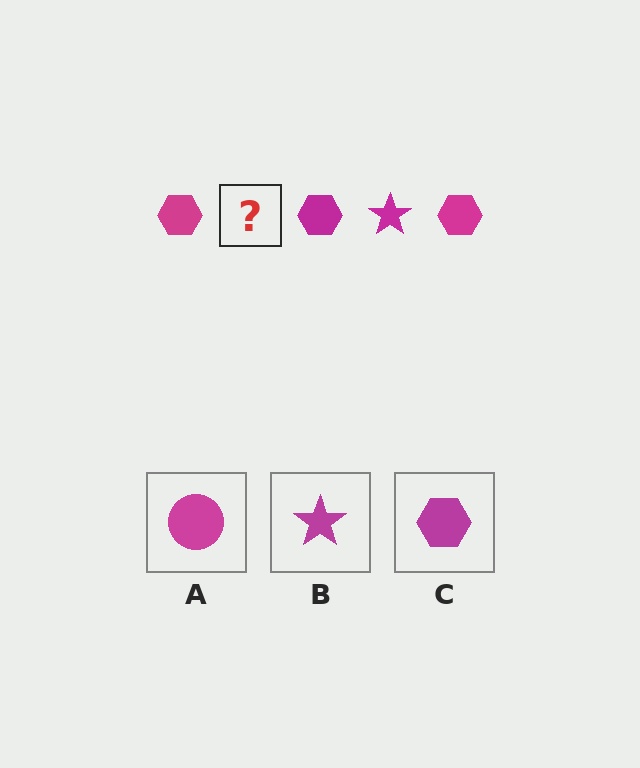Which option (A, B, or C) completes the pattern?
B.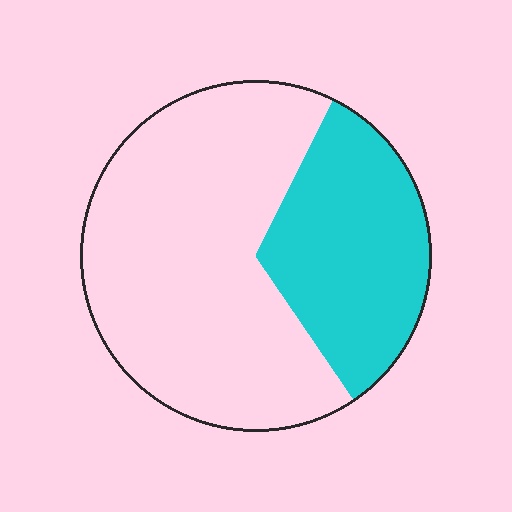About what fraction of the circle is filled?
About one third (1/3).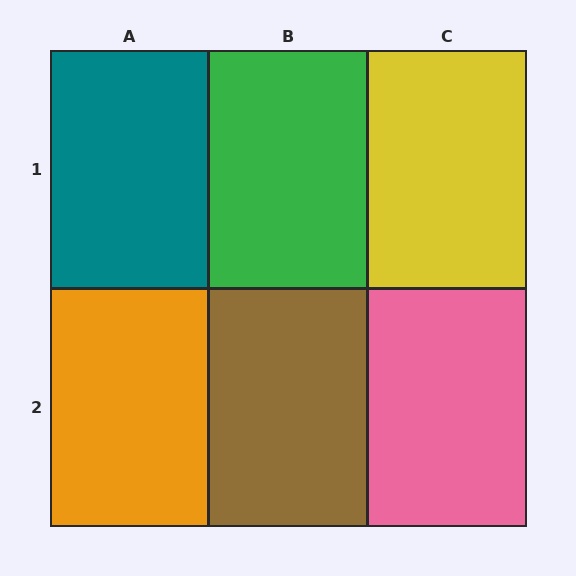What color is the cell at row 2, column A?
Orange.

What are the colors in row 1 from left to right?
Teal, green, yellow.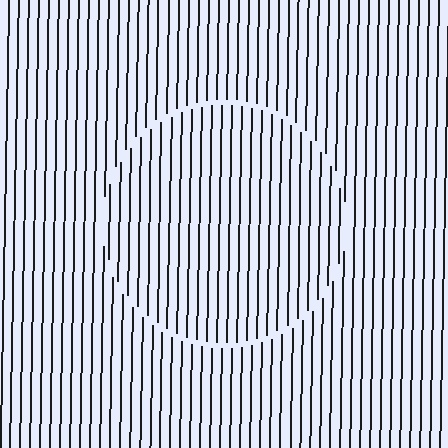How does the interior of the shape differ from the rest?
The interior of the shape contains the same grating, shifted by half a period — the contour is defined by the phase discontinuity where line-ends from the inner and outer gratings abut.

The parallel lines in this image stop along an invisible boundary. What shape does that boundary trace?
An illusory circle. The interior of the shape contains the same grating, shifted by half a period — the contour is defined by the phase discontinuity where line-ends from the inner and outer gratings abut.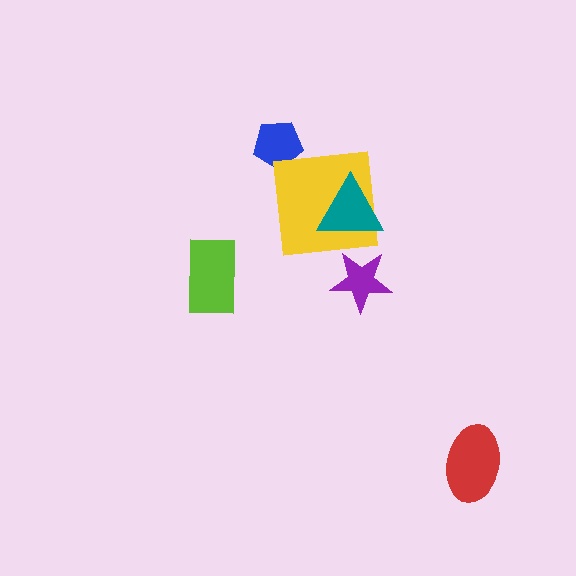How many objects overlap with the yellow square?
1 object overlaps with the yellow square.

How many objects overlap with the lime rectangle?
0 objects overlap with the lime rectangle.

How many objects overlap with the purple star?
0 objects overlap with the purple star.